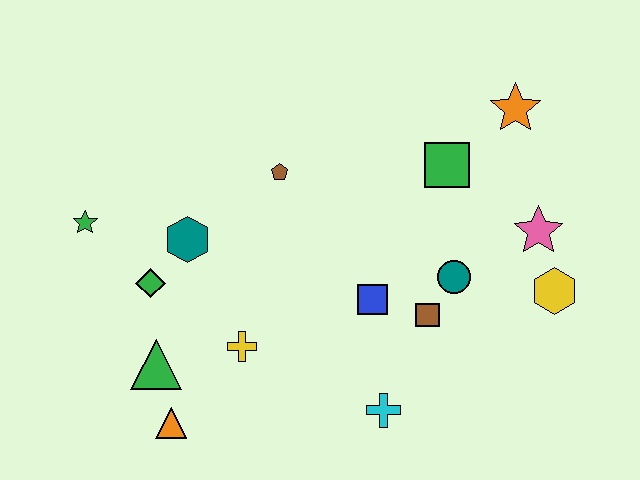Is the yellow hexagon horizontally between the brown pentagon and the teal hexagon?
No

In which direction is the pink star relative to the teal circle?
The pink star is to the right of the teal circle.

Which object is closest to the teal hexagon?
The green diamond is closest to the teal hexagon.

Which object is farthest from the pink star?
The green star is farthest from the pink star.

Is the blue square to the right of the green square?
No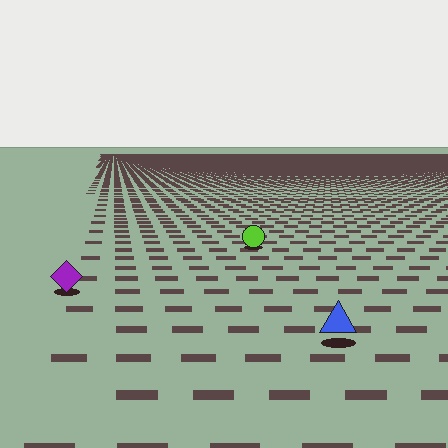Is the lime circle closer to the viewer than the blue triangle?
No. The blue triangle is closer — you can tell from the texture gradient: the ground texture is coarser near it.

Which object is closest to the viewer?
The blue triangle is closest. The texture marks near it are larger and more spread out.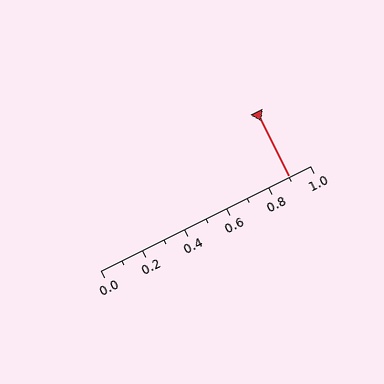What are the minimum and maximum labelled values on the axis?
The axis runs from 0.0 to 1.0.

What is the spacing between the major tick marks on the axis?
The major ticks are spaced 0.2 apart.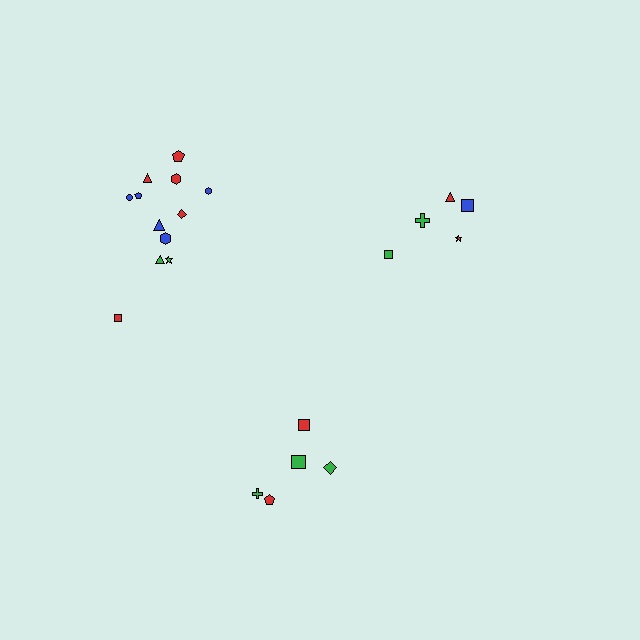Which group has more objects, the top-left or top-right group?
The top-left group.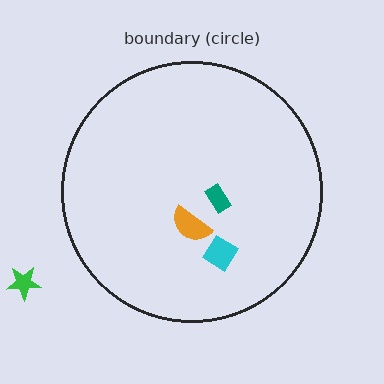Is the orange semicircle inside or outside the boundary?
Inside.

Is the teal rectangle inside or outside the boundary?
Inside.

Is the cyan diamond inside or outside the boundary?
Inside.